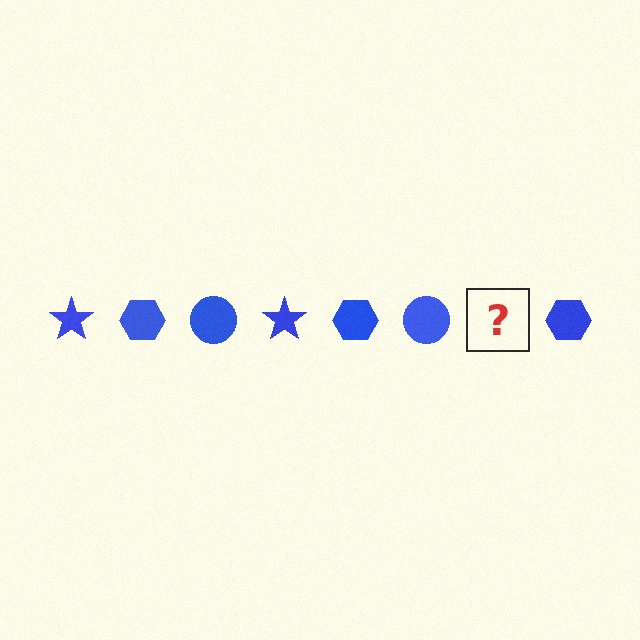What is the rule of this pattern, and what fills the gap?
The rule is that the pattern cycles through star, hexagon, circle shapes in blue. The gap should be filled with a blue star.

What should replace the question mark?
The question mark should be replaced with a blue star.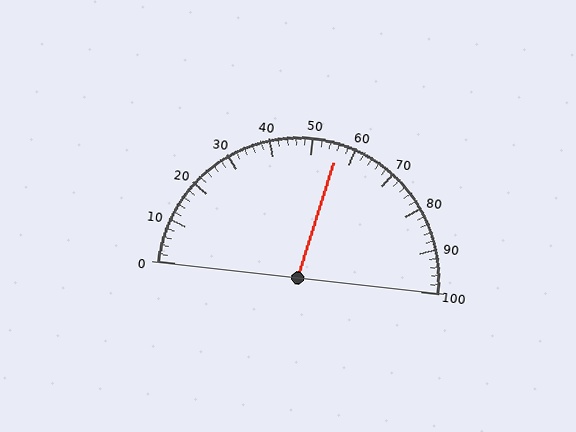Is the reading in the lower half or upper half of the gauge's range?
The reading is in the upper half of the range (0 to 100).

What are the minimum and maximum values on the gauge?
The gauge ranges from 0 to 100.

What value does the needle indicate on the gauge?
The needle indicates approximately 56.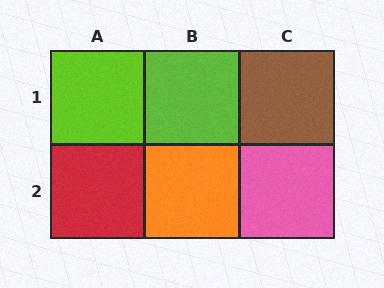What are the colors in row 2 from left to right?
Red, orange, pink.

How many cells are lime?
2 cells are lime.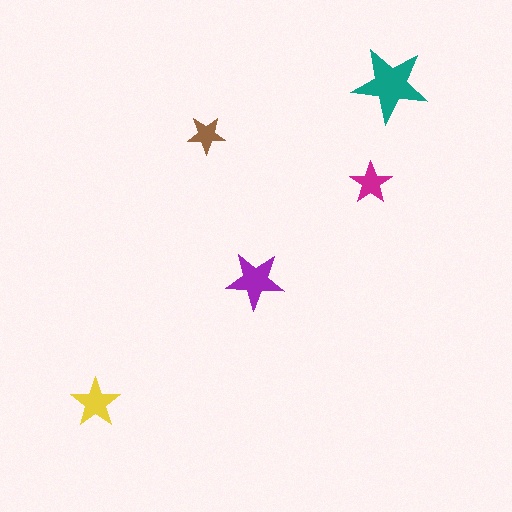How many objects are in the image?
There are 5 objects in the image.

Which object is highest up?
The teal star is topmost.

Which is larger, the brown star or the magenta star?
The magenta one.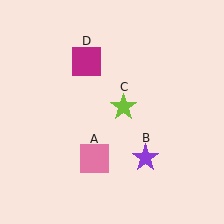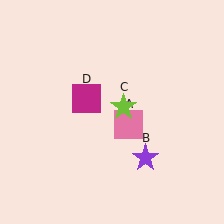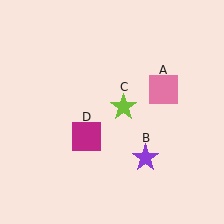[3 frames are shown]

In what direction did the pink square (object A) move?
The pink square (object A) moved up and to the right.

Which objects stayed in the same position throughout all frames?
Purple star (object B) and lime star (object C) remained stationary.